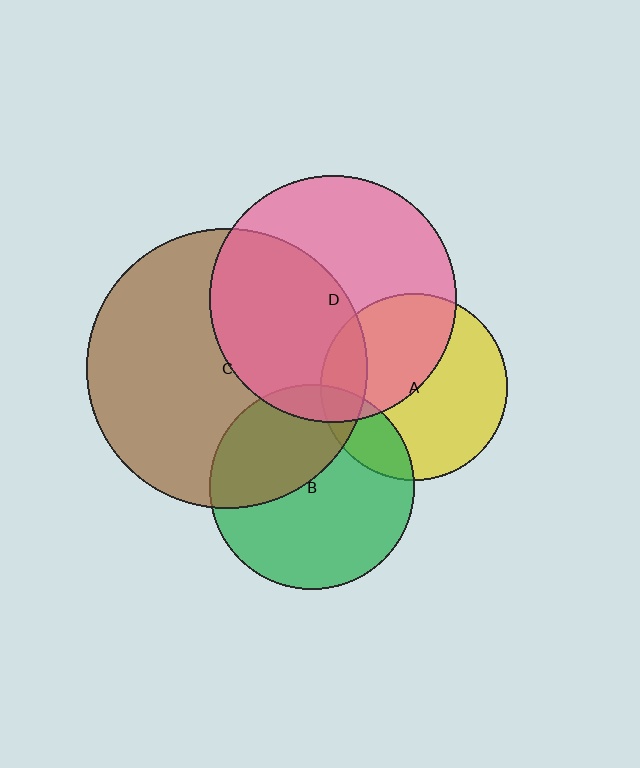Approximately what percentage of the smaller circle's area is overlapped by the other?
Approximately 20%.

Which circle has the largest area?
Circle C (brown).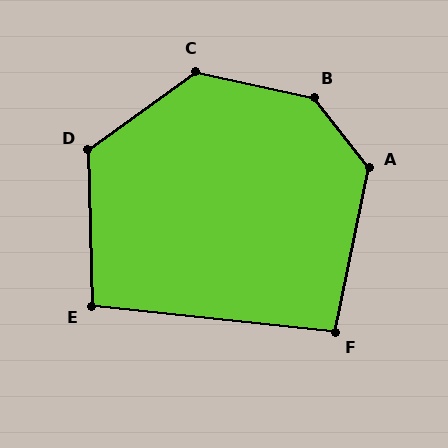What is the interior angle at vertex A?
Approximately 131 degrees (obtuse).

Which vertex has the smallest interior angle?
F, at approximately 95 degrees.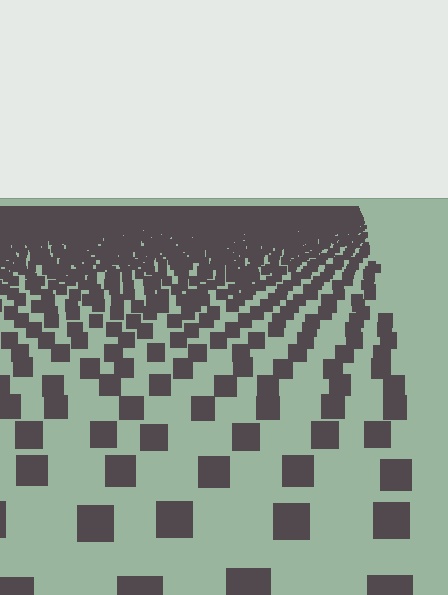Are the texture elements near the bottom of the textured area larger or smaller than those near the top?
Larger. Near the bottom, elements are closer to the viewer and appear at a bigger on-screen size.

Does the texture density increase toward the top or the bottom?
Density increases toward the top.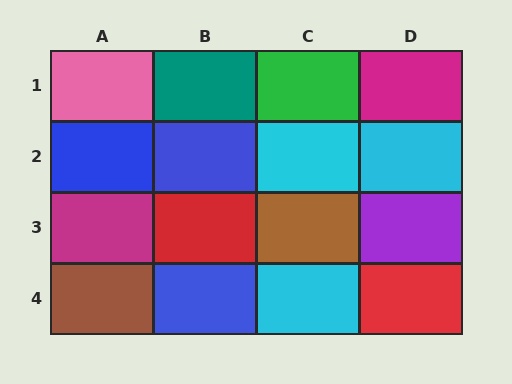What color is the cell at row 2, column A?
Blue.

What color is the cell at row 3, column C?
Brown.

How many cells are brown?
2 cells are brown.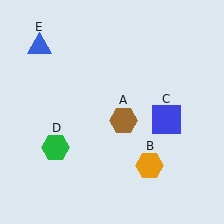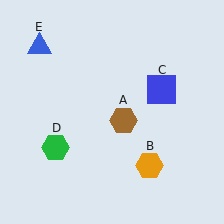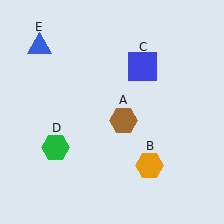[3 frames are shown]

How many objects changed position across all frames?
1 object changed position: blue square (object C).